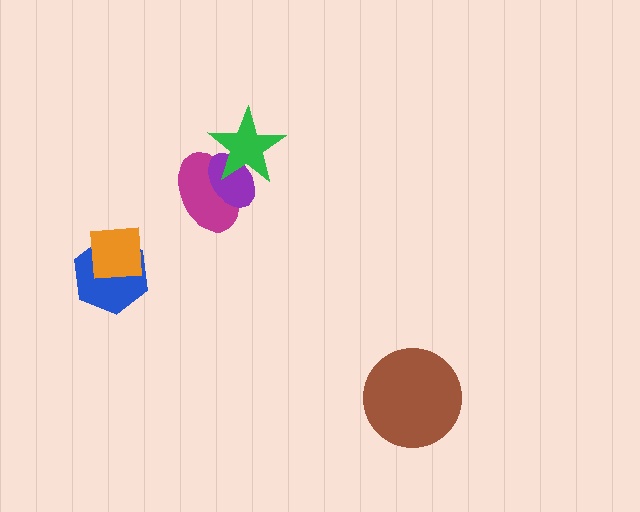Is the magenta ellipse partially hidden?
Yes, it is partially covered by another shape.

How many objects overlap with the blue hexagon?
1 object overlaps with the blue hexagon.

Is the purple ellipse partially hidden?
Yes, it is partially covered by another shape.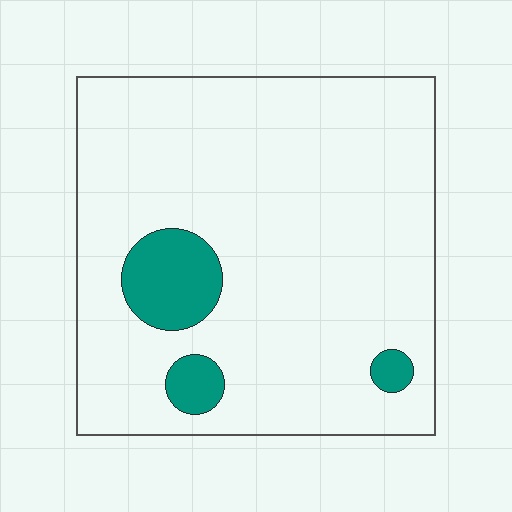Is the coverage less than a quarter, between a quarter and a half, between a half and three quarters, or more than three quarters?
Less than a quarter.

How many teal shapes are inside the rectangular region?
3.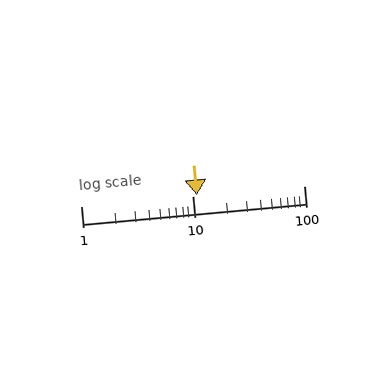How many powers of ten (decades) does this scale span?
The scale spans 2 decades, from 1 to 100.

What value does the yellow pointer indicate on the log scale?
The pointer indicates approximately 11.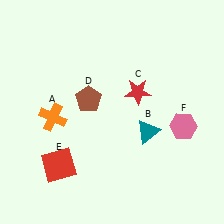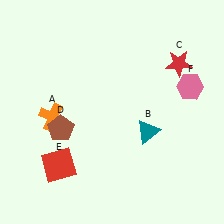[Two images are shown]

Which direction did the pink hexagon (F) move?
The pink hexagon (F) moved up.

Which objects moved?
The objects that moved are: the red star (C), the brown pentagon (D), the pink hexagon (F).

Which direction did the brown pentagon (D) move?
The brown pentagon (D) moved down.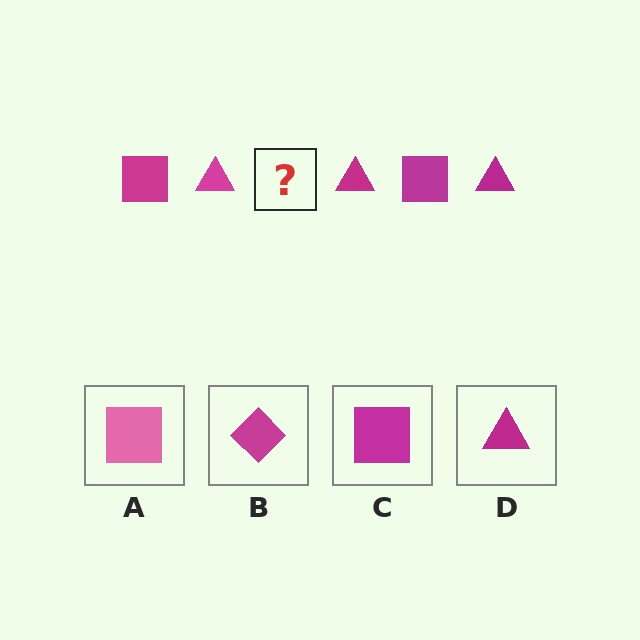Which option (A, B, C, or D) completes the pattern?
C.